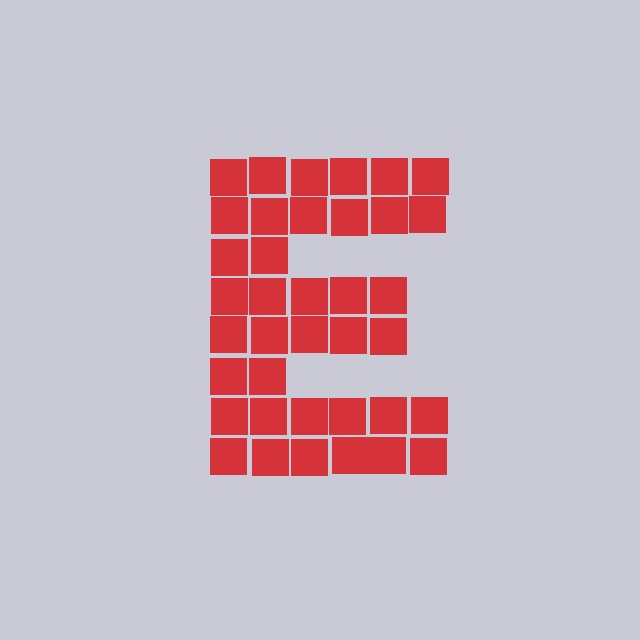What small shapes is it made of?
It is made of small squares.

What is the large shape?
The large shape is the letter E.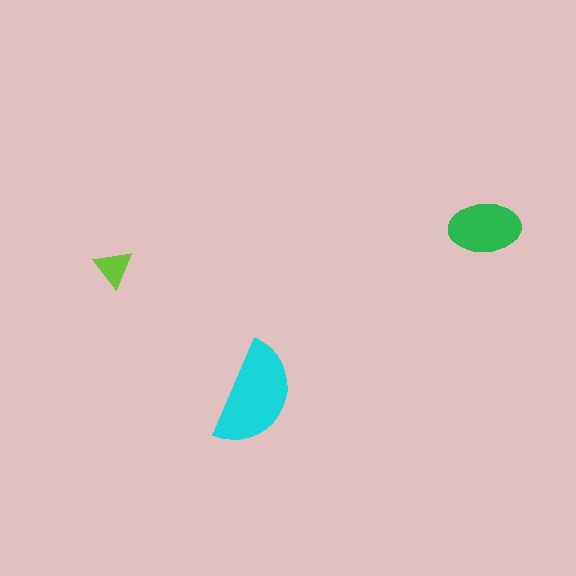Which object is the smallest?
The lime triangle.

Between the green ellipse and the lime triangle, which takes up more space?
The green ellipse.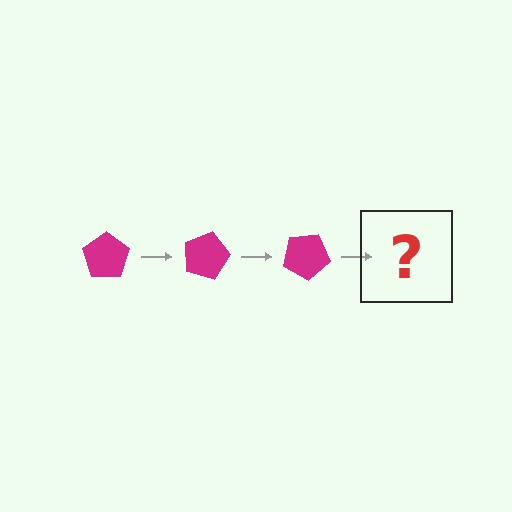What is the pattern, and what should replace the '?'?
The pattern is that the pentagon rotates 15 degrees each step. The '?' should be a magenta pentagon rotated 45 degrees.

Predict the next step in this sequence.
The next step is a magenta pentagon rotated 45 degrees.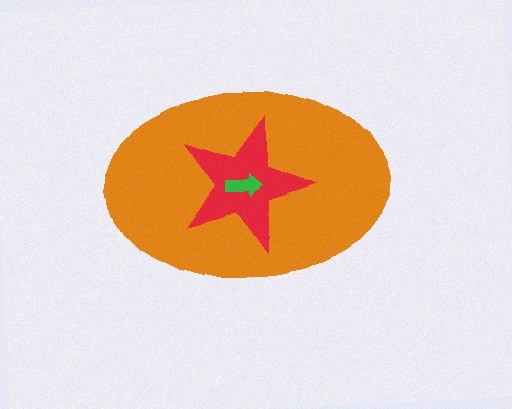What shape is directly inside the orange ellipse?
The red star.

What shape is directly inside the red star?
The green arrow.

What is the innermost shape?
The green arrow.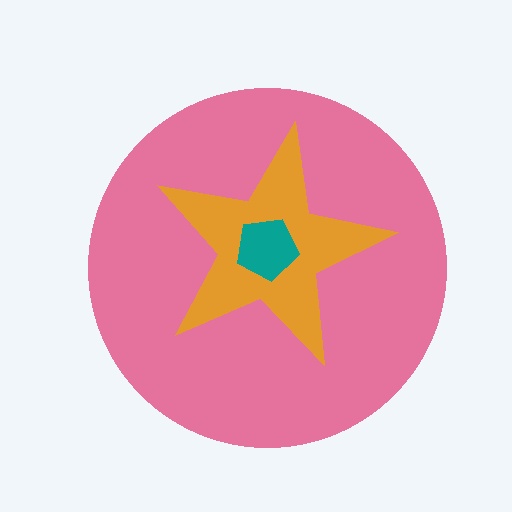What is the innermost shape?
The teal pentagon.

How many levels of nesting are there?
3.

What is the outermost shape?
The pink circle.